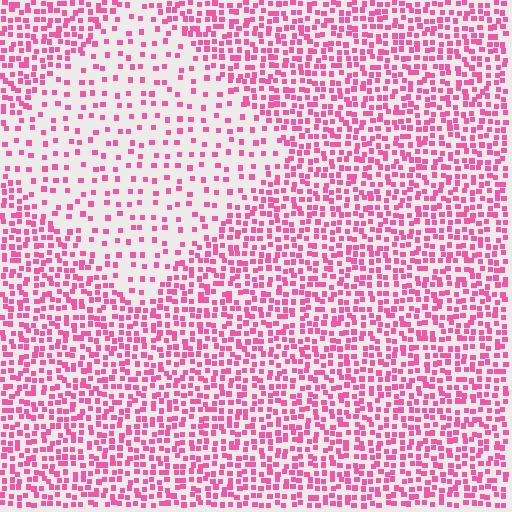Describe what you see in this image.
The image contains small pink elements arranged at two different densities. A diamond-shaped region is visible where the elements are less densely packed than the surrounding area.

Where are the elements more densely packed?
The elements are more densely packed outside the diamond boundary.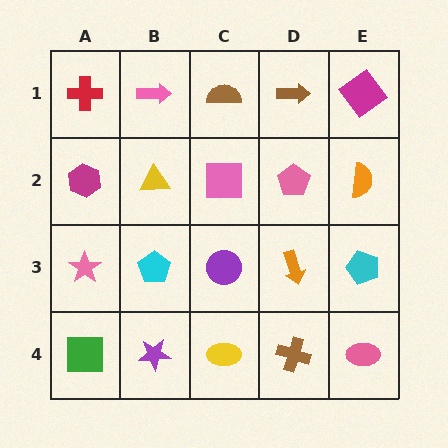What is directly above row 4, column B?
A cyan pentagon.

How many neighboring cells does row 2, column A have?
3.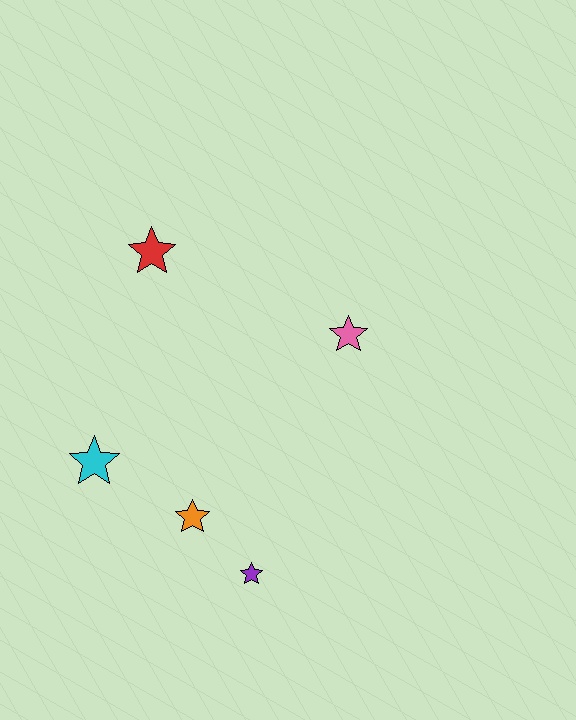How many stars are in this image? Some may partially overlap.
There are 5 stars.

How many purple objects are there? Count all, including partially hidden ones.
There is 1 purple object.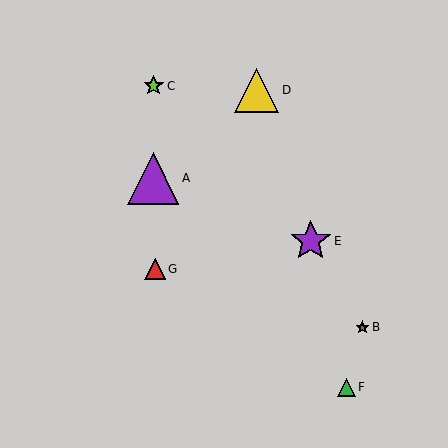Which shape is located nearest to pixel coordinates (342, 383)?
The green triangle (labeled F) at (346, 387) is nearest to that location.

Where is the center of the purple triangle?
The center of the purple triangle is at (153, 178).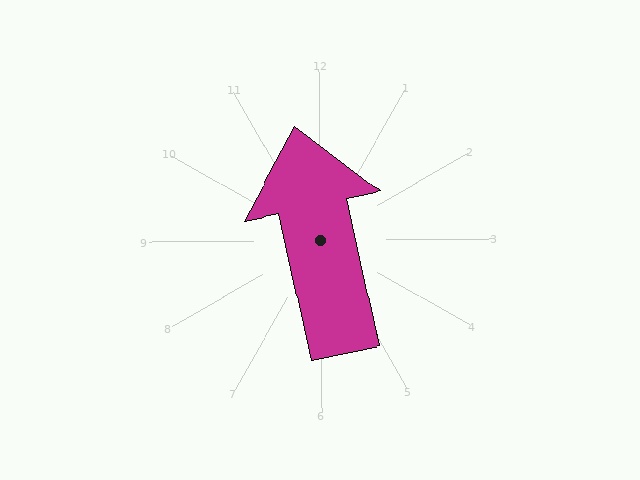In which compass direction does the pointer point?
North.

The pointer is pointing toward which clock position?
Roughly 12 o'clock.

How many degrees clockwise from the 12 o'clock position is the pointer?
Approximately 348 degrees.